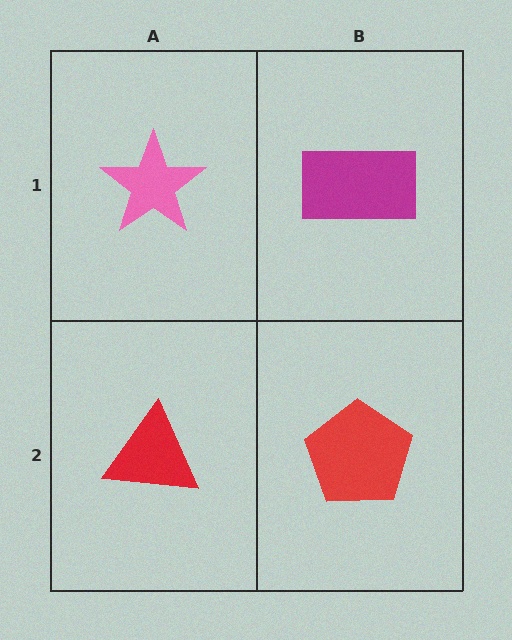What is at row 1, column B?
A magenta rectangle.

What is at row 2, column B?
A red pentagon.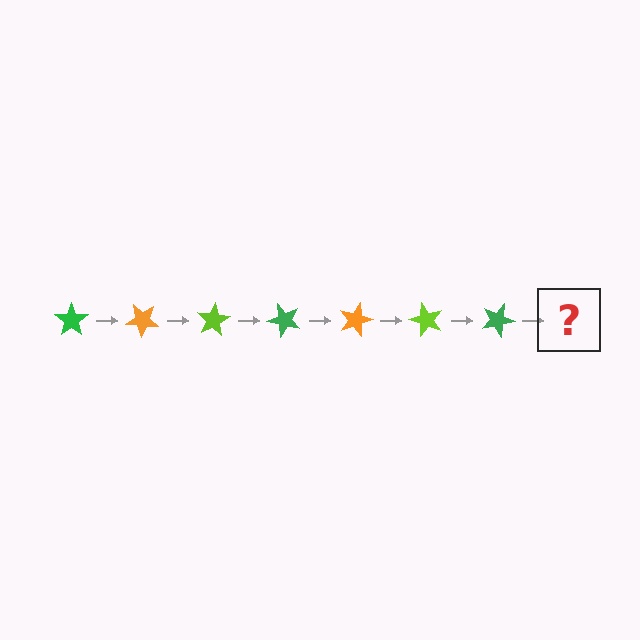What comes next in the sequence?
The next element should be an orange star, rotated 280 degrees from the start.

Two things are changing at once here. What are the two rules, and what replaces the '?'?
The two rules are that it rotates 40 degrees each step and the color cycles through green, orange, and lime. The '?' should be an orange star, rotated 280 degrees from the start.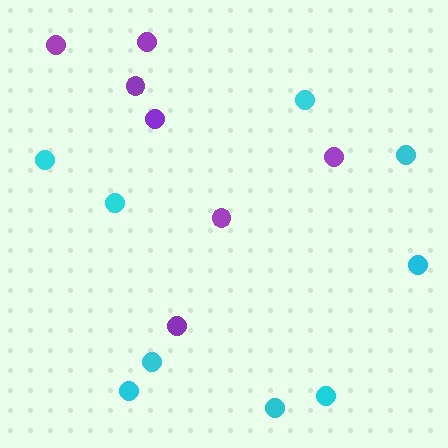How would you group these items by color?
There are 2 groups: one group of cyan circles (9) and one group of purple circles (7).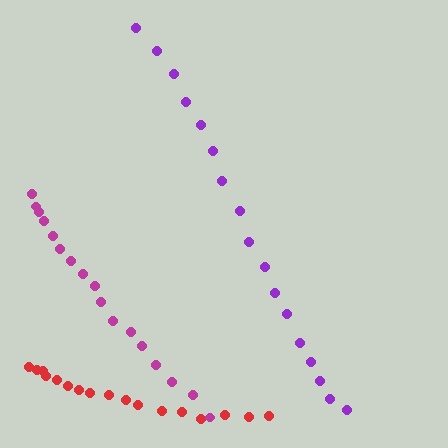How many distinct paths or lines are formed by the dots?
There are 3 distinct paths.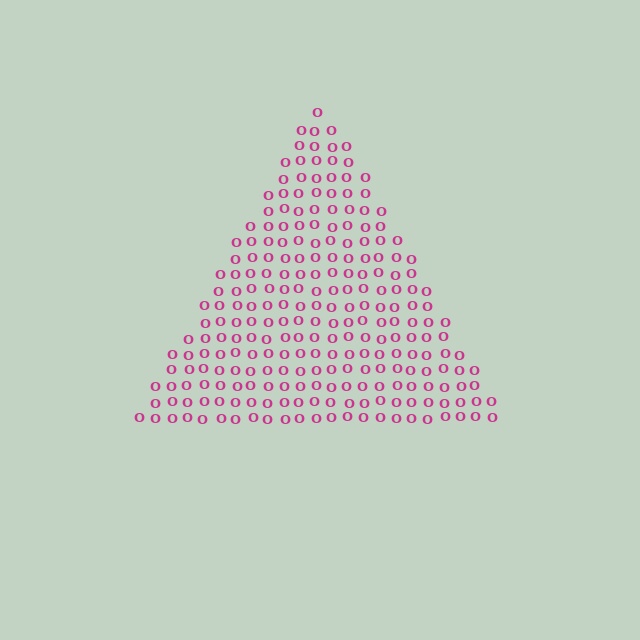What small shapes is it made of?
It is made of small letter O's.